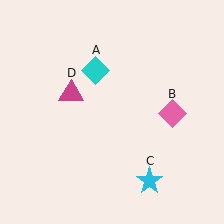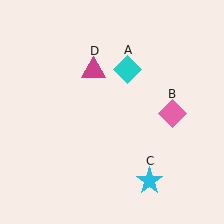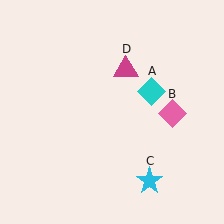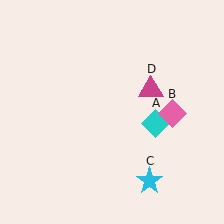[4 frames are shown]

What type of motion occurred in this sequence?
The cyan diamond (object A), magenta triangle (object D) rotated clockwise around the center of the scene.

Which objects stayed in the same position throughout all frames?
Pink diamond (object B) and cyan star (object C) remained stationary.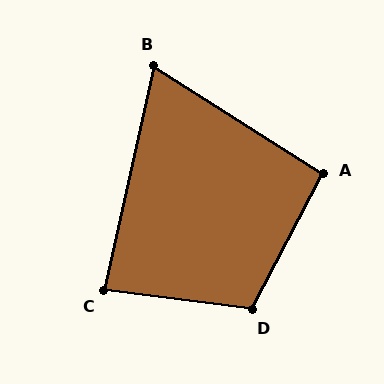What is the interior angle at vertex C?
Approximately 85 degrees (acute).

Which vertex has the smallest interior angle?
B, at approximately 70 degrees.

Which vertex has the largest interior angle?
D, at approximately 110 degrees.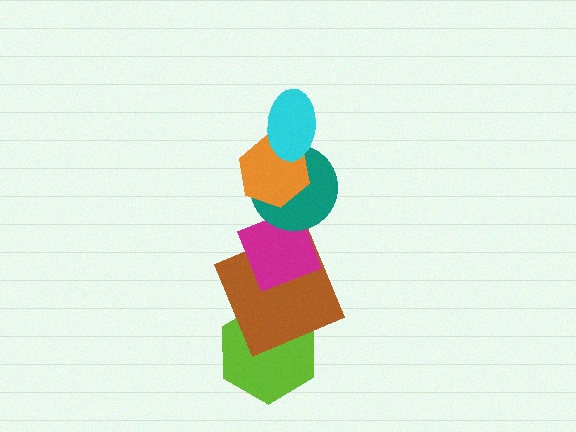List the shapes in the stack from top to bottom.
From top to bottom: the cyan ellipse, the orange hexagon, the teal circle, the magenta diamond, the brown square, the lime hexagon.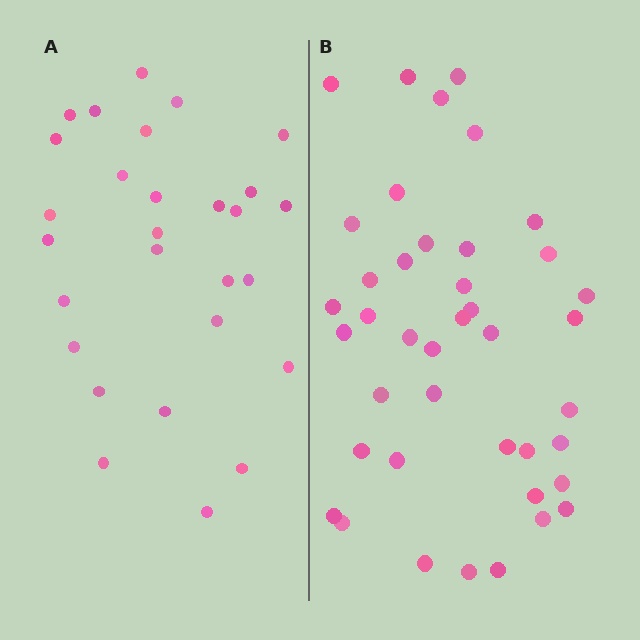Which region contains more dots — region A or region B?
Region B (the right region) has more dots.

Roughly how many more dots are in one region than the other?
Region B has approximately 15 more dots than region A.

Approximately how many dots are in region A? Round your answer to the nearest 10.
About 30 dots. (The exact count is 28, which rounds to 30.)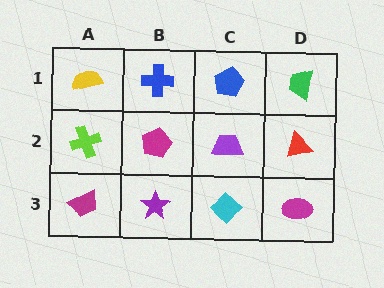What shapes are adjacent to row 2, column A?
A yellow semicircle (row 1, column A), a magenta trapezoid (row 3, column A), a magenta pentagon (row 2, column B).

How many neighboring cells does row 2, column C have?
4.